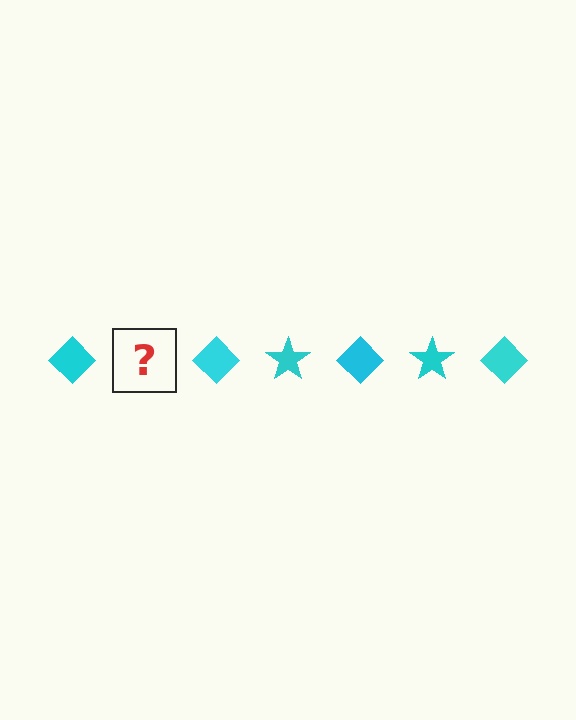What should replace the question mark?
The question mark should be replaced with a cyan star.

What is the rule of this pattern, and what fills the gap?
The rule is that the pattern cycles through diamond, star shapes in cyan. The gap should be filled with a cyan star.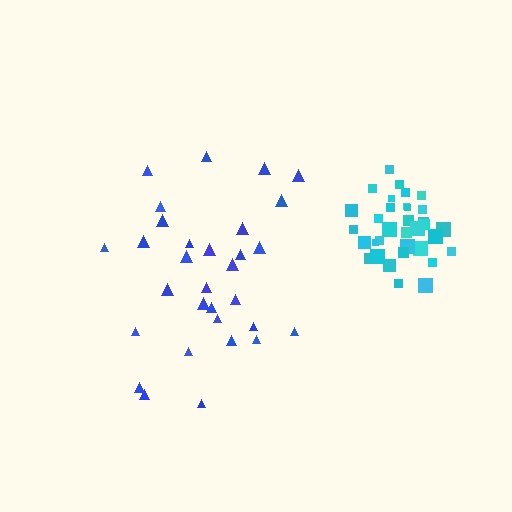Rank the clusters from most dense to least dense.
cyan, blue.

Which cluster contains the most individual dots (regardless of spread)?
Cyan (35).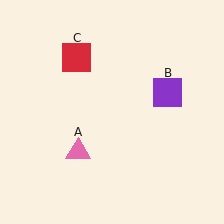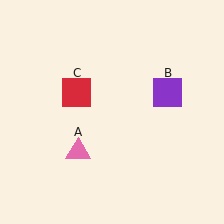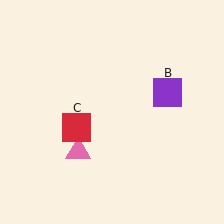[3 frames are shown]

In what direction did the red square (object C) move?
The red square (object C) moved down.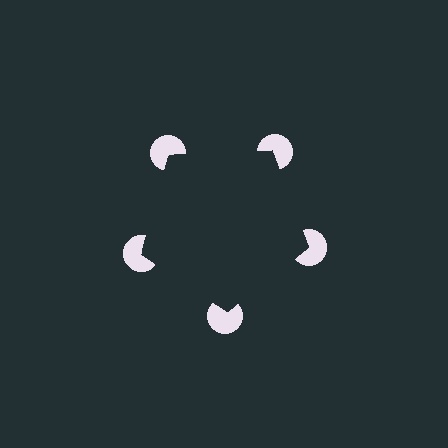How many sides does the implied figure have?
5 sides.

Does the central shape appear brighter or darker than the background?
It typically appears slightly darker than the background, even though no actual brightness change is drawn.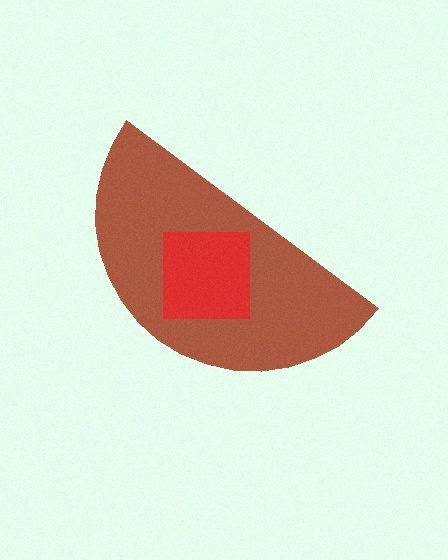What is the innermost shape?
The red square.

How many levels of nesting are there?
2.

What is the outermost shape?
The brown semicircle.